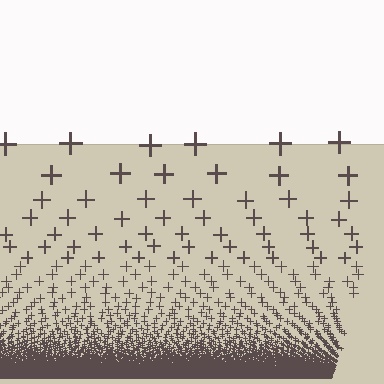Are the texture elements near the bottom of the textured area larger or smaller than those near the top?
Smaller. The gradient is inverted — elements near the bottom are smaller and denser.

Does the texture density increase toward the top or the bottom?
Density increases toward the bottom.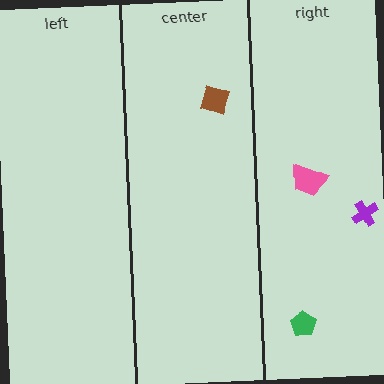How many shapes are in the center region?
1.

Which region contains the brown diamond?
The center region.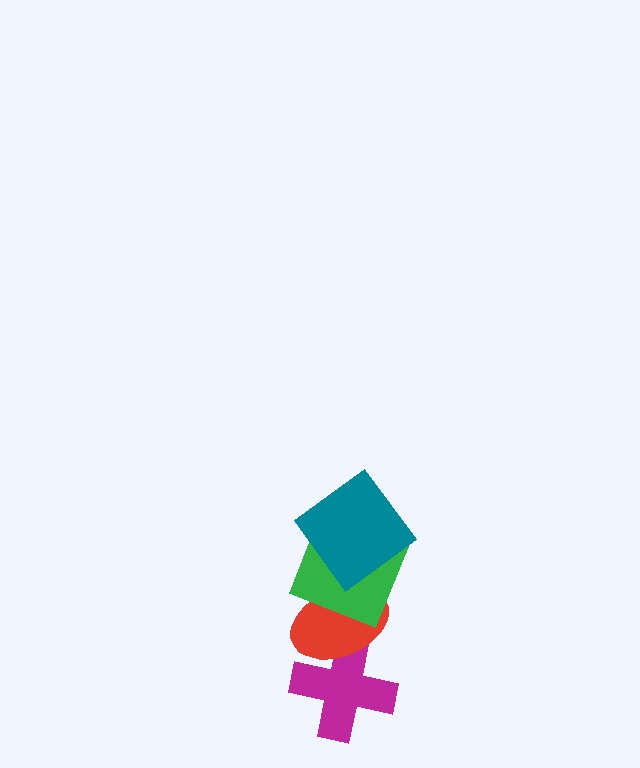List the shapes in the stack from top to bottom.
From top to bottom: the teal diamond, the green square, the red ellipse, the magenta cross.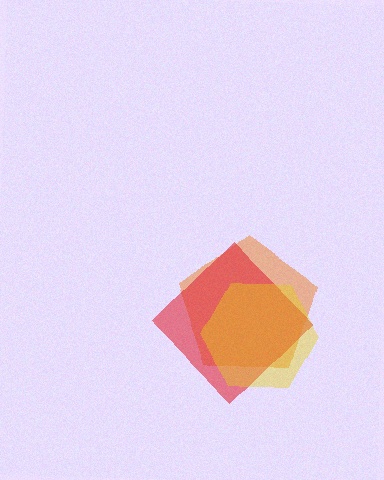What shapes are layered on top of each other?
The layered shapes are: an orange pentagon, a red diamond, a yellow hexagon.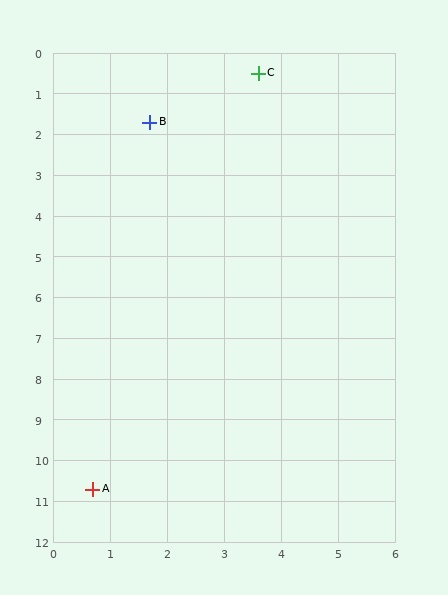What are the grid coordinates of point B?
Point B is at approximately (1.7, 1.7).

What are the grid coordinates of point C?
Point C is at approximately (3.6, 0.5).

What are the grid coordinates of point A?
Point A is at approximately (0.7, 10.7).